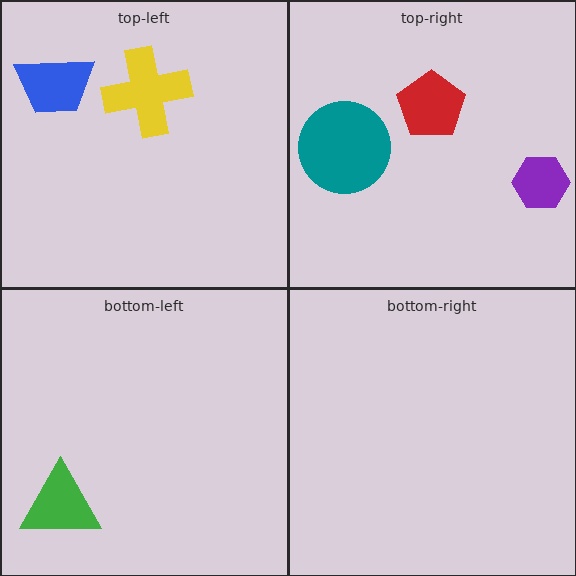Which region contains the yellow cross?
The top-left region.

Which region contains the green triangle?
The bottom-left region.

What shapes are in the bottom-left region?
The green triangle.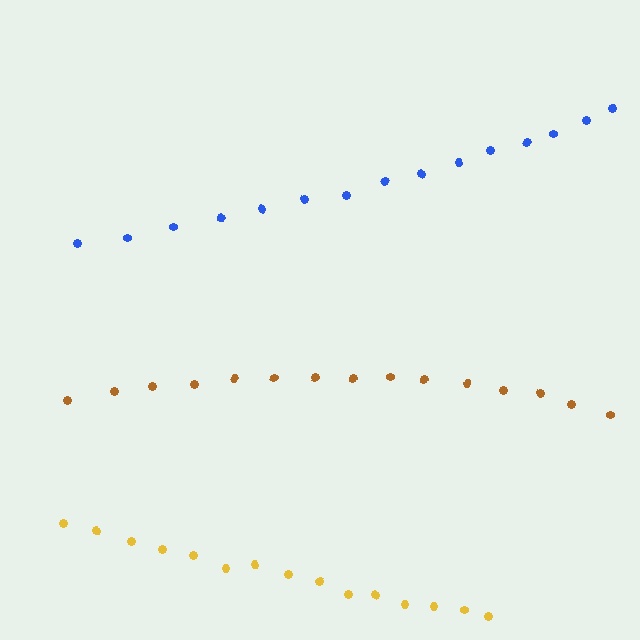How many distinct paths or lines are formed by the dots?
There are 3 distinct paths.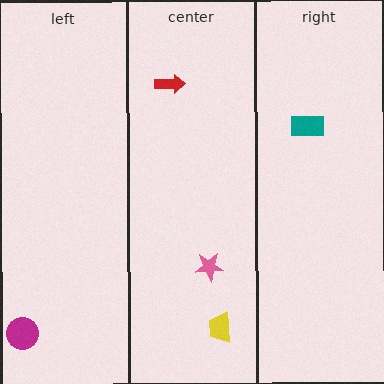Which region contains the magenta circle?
The left region.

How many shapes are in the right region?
1.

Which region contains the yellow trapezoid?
The center region.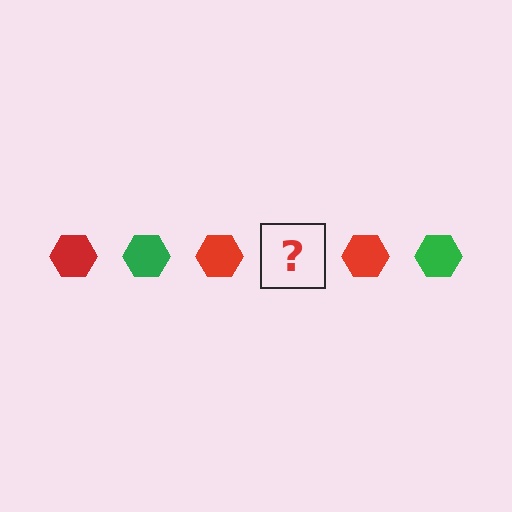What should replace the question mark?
The question mark should be replaced with a green hexagon.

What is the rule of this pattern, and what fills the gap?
The rule is that the pattern cycles through red, green hexagons. The gap should be filled with a green hexagon.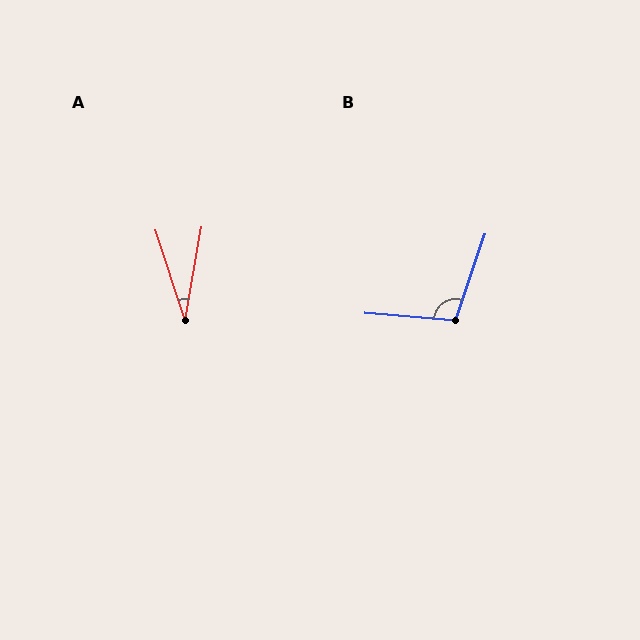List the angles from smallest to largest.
A (28°), B (104°).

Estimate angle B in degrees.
Approximately 104 degrees.